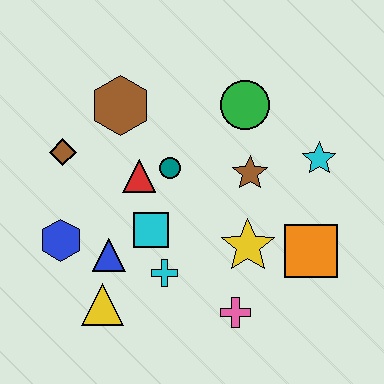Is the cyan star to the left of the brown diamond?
No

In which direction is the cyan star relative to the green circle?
The cyan star is to the right of the green circle.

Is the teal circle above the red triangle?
Yes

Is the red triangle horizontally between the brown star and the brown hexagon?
Yes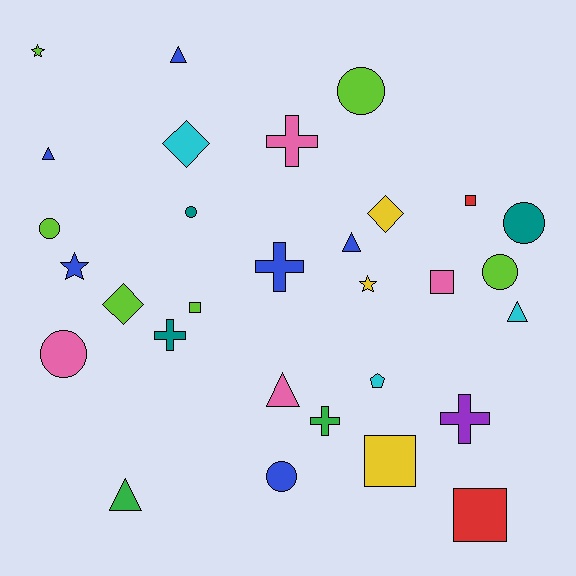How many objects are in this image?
There are 30 objects.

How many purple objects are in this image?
There is 1 purple object.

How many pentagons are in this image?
There is 1 pentagon.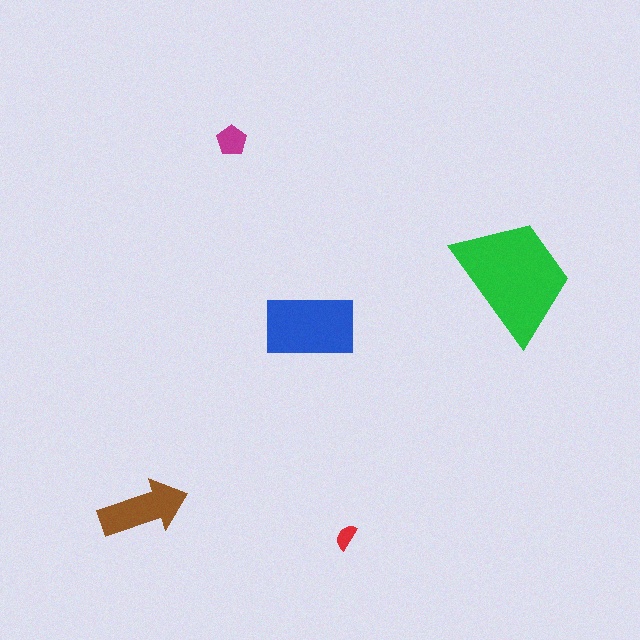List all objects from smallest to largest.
The red semicircle, the magenta pentagon, the brown arrow, the blue rectangle, the green trapezoid.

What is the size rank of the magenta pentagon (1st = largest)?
4th.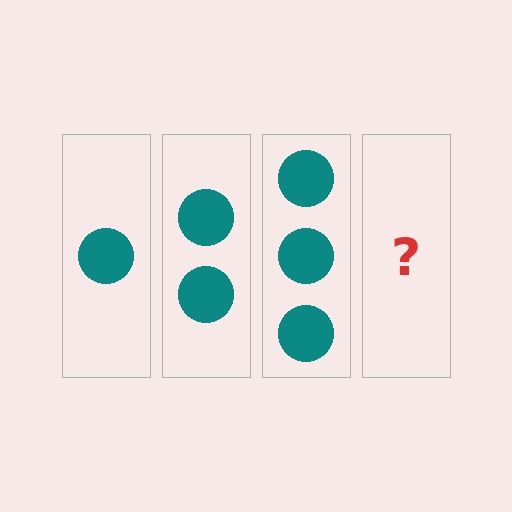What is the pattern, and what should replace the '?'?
The pattern is that each step adds one more circle. The '?' should be 4 circles.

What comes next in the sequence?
The next element should be 4 circles.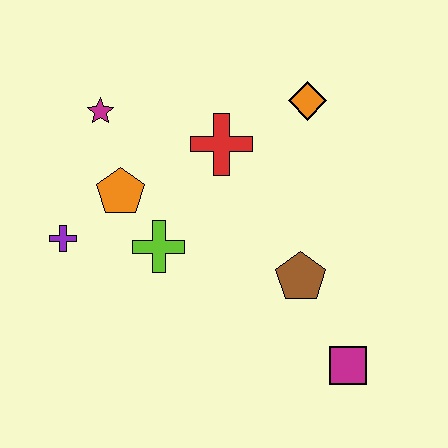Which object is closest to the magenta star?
The orange pentagon is closest to the magenta star.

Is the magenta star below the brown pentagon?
No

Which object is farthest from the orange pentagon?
The magenta square is farthest from the orange pentagon.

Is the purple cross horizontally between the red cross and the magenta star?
No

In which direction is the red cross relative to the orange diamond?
The red cross is to the left of the orange diamond.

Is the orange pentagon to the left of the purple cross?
No